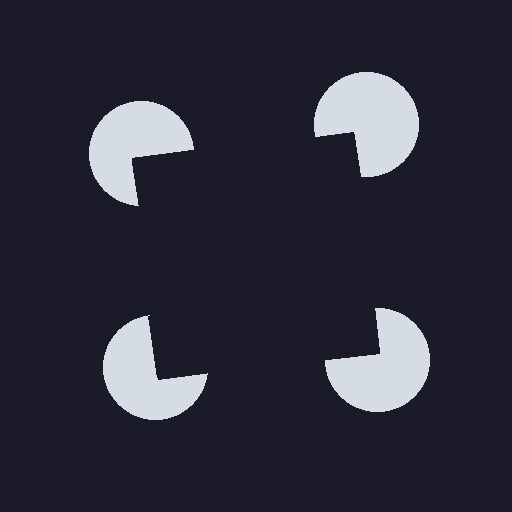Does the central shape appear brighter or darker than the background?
It typically appears slightly darker than the background, even though no actual brightness change is drawn.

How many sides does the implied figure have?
4 sides.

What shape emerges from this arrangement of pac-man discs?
An illusory square — its edges are inferred from the aligned wedge cuts in the pac-man discs, not physically drawn.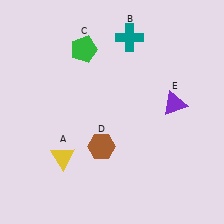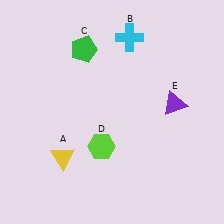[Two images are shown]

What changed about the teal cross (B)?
In Image 1, B is teal. In Image 2, it changed to cyan.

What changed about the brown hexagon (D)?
In Image 1, D is brown. In Image 2, it changed to lime.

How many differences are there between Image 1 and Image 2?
There are 2 differences between the two images.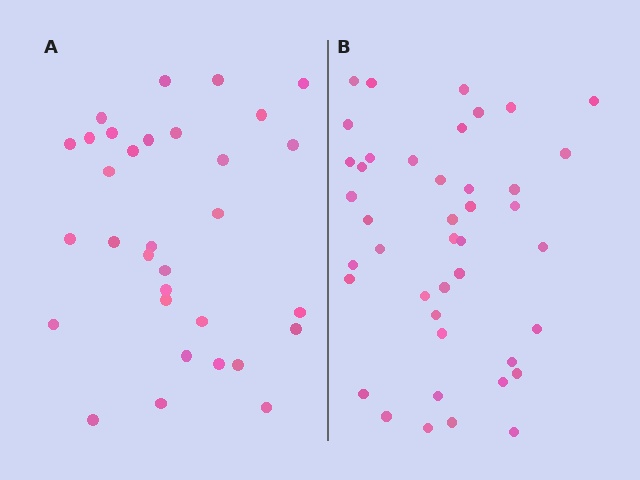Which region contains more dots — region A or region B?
Region B (the right region) has more dots.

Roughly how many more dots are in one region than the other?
Region B has roughly 10 or so more dots than region A.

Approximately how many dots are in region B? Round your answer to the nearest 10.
About 40 dots. (The exact count is 42, which rounds to 40.)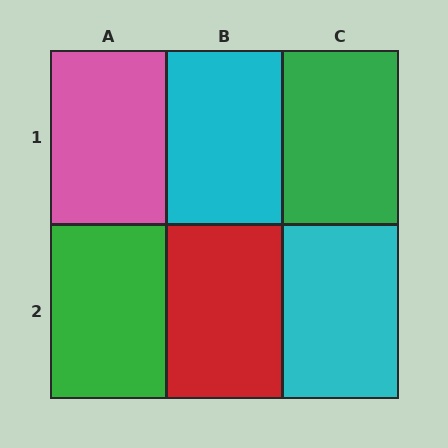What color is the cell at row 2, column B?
Red.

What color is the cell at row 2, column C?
Cyan.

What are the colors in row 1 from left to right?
Pink, cyan, green.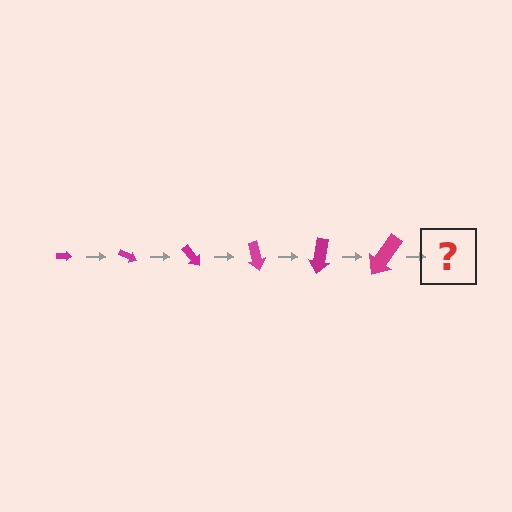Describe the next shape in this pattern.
It should be an arrow, larger than the previous one and rotated 150 degrees from the start.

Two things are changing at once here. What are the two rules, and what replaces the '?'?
The two rules are that the arrow grows larger each step and it rotates 25 degrees each step. The '?' should be an arrow, larger than the previous one and rotated 150 degrees from the start.